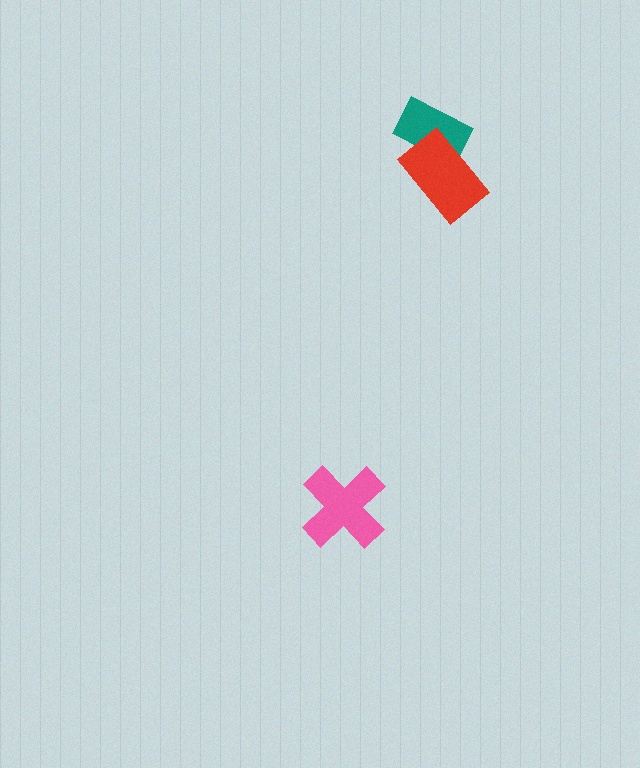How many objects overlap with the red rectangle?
1 object overlaps with the red rectangle.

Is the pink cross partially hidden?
No, no other shape covers it.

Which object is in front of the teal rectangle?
The red rectangle is in front of the teal rectangle.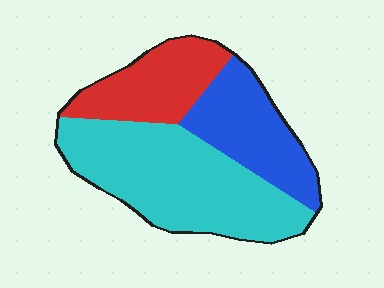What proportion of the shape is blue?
Blue covers about 25% of the shape.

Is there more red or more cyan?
Cyan.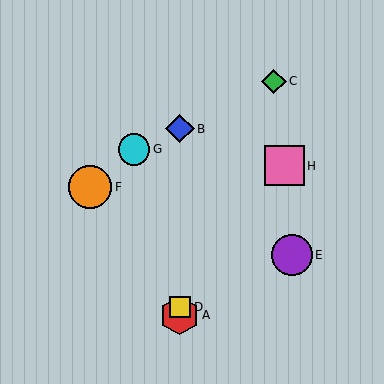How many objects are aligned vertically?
3 objects (A, B, D) are aligned vertically.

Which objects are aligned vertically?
Objects A, B, D are aligned vertically.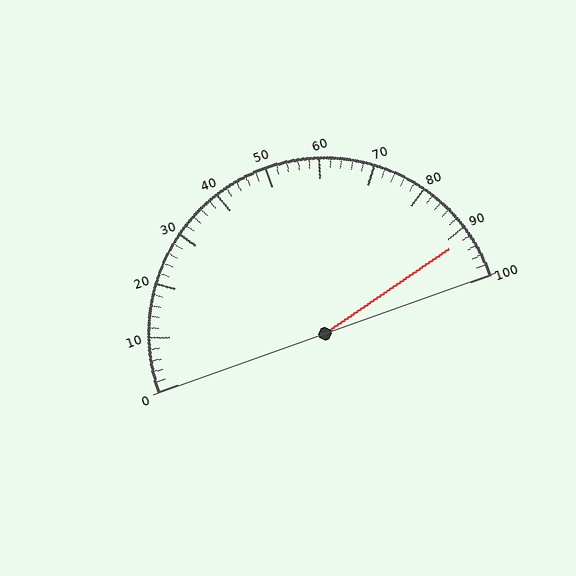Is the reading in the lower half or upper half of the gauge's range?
The reading is in the upper half of the range (0 to 100).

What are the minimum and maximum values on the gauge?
The gauge ranges from 0 to 100.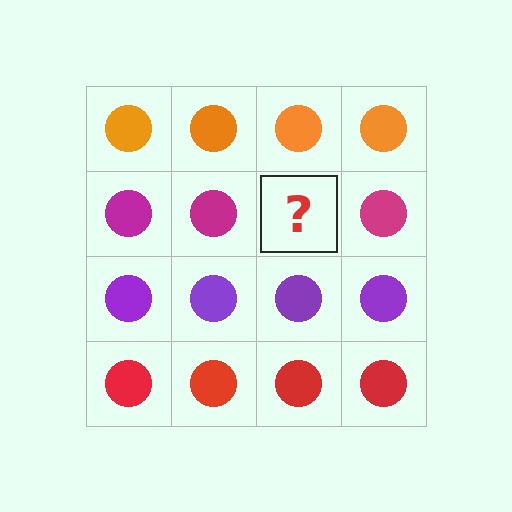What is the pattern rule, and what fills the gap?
The rule is that each row has a consistent color. The gap should be filled with a magenta circle.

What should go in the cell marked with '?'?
The missing cell should contain a magenta circle.